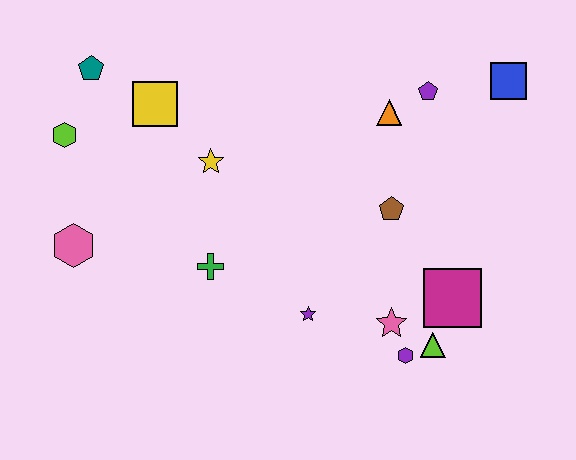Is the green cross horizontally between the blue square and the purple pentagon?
No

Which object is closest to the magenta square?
The lime triangle is closest to the magenta square.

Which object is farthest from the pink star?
The teal pentagon is farthest from the pink star.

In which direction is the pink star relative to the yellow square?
The pink star is to the right of the yellow square.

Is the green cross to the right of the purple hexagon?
No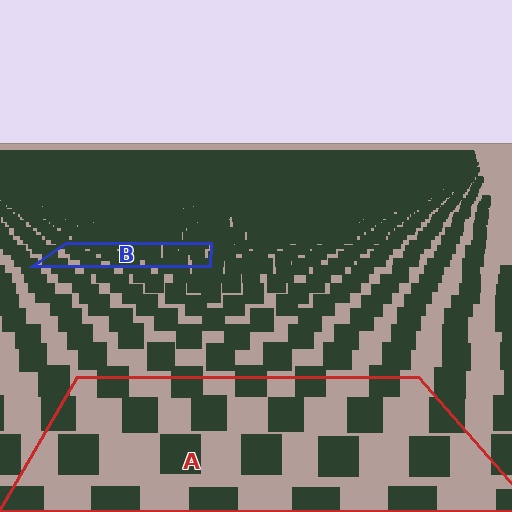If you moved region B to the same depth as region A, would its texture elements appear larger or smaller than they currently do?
They would appear larger. At a closer depth, the same texture elements are projected at a bigger on-screen size.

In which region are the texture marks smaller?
The texture marks are smaller in region B, because it is farther away.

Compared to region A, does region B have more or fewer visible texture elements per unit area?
Region B has more texture elements per unit area — they are packed more densely because it is farther away.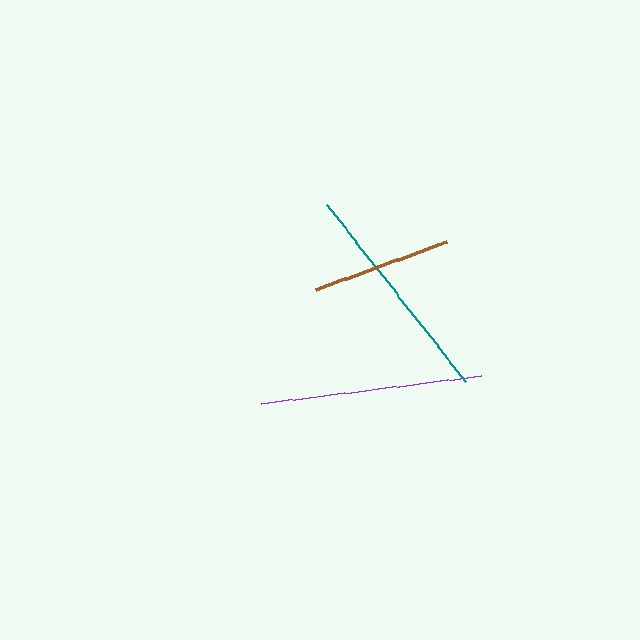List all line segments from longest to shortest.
From longest to shortest: teal, purple, brown.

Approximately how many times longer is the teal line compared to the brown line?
The teal line is approximately 1.6 times the length of the brown line.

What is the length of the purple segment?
The purple segment is approximately 221 pixels long.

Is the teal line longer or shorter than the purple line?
The teal line is longer than the purple line.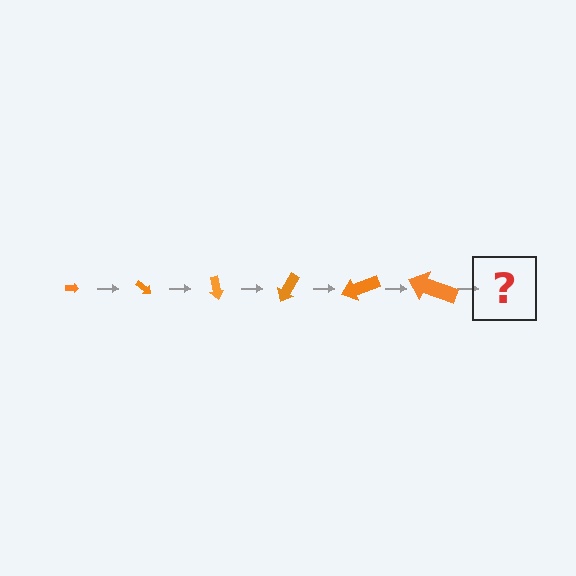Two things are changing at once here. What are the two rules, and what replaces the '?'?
The two rules are that the arrow grows larger each step and it rotates 40 degrees each step. The '?' should be an arrow, larger than the previous one and rotated 240 degrees from the start.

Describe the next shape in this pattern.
It should be an arrow, larger than the previous one and rotated 240 degrees from the start.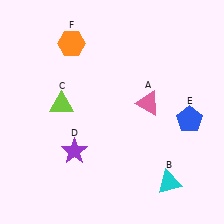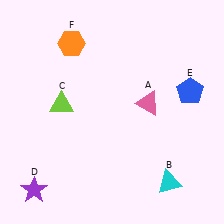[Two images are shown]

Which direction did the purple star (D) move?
The purple star (D) moved left.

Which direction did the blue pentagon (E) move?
The blue pentagon (E) moved up.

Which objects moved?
The objects that moved are: the purple star (D), the blue pentagon (E).